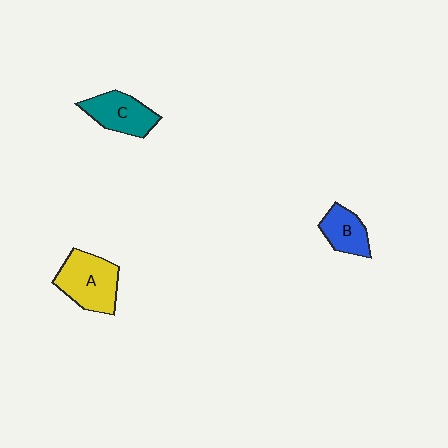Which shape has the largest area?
Shape A (yellow).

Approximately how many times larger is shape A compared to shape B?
Approximately 1.7 times.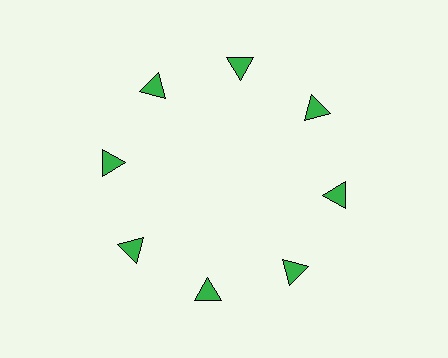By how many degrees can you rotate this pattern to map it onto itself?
The pattern maps onto itself every 45 degrees of rotation.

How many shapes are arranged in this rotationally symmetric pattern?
There are 8 shapes, arranged in 8 groups of 1.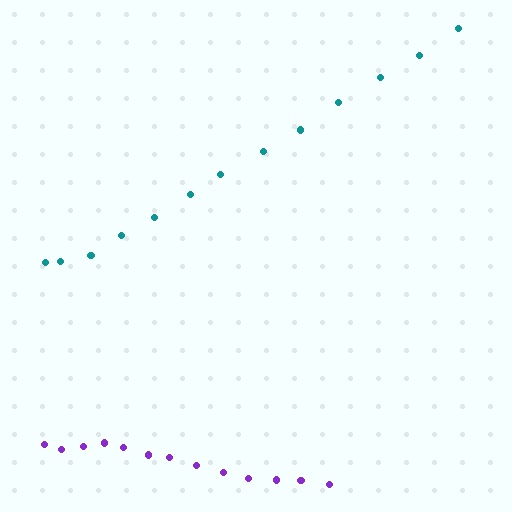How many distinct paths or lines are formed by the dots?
There are 2 distinct paths.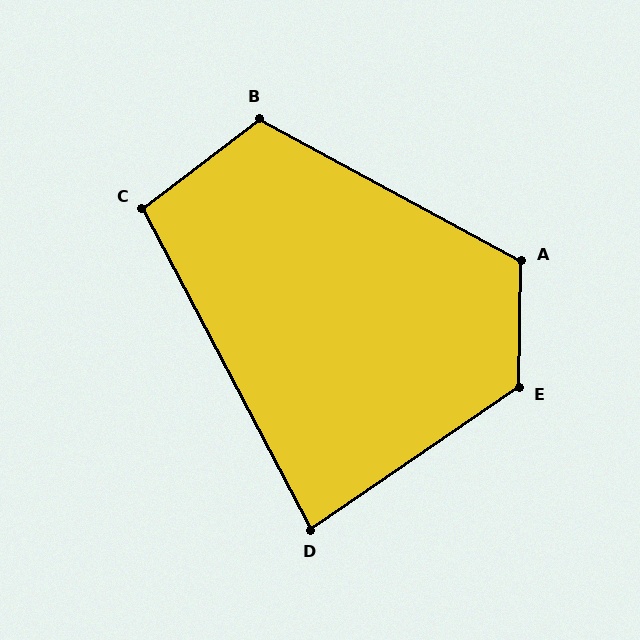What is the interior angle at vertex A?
Approximately 117 degrees (obtuse).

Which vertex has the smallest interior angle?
D, at approximately 83 degrees.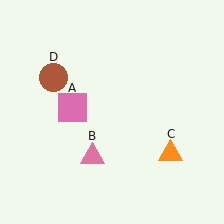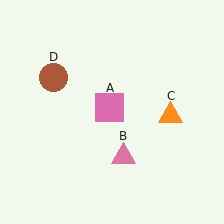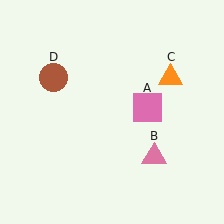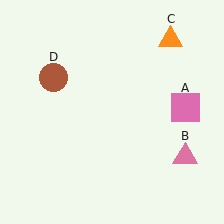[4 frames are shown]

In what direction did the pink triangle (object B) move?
The pink triangle (object B) moved right.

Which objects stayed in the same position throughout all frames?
Brown circle (object D) remained stationary.